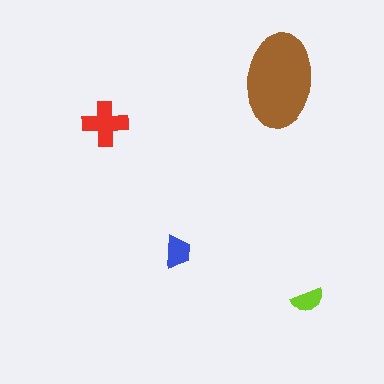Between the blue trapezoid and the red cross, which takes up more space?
The red cross.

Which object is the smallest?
The lime semicircle.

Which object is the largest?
The brown ellipse.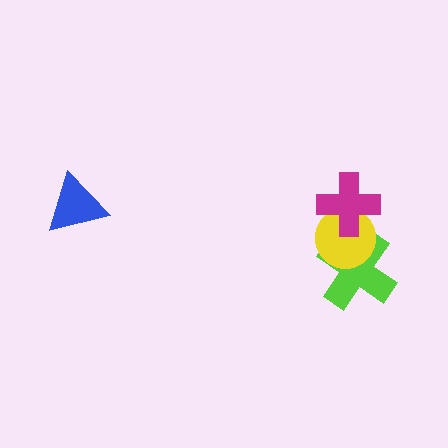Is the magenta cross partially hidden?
No, no other shape covers it.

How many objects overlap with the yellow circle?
2 objects overlap with the yellow circle.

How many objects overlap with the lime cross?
1 object overlaps with the lime cross.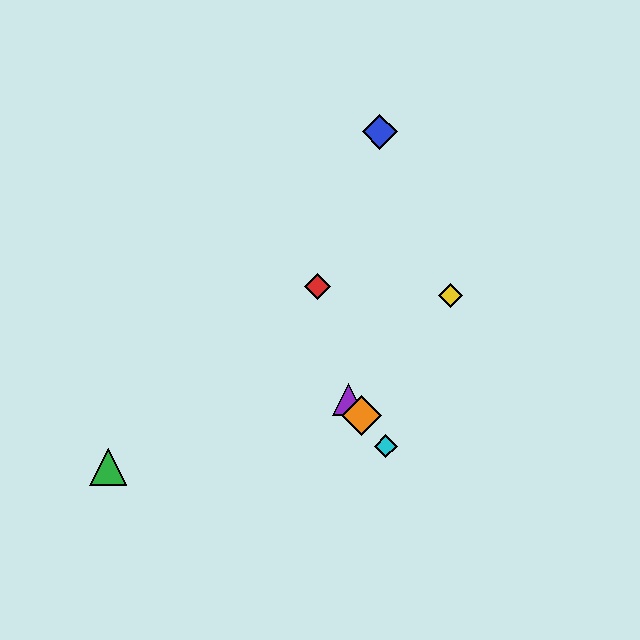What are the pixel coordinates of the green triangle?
The green triangle is at (108, 467).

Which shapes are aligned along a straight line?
The purple triangle, the orange diamond, the cyan diamond are aligned along a straight line.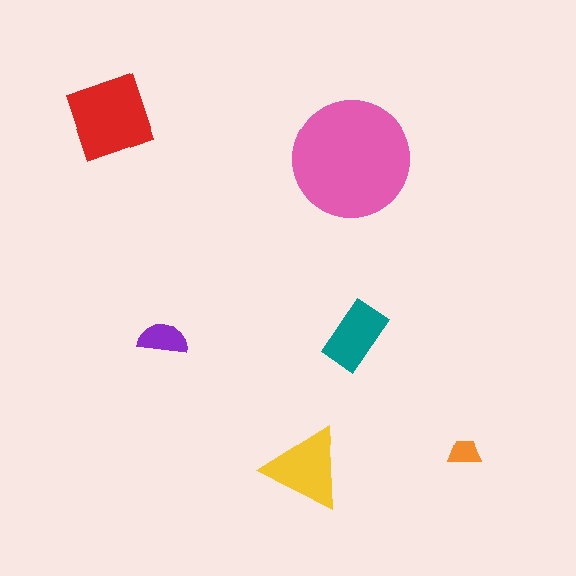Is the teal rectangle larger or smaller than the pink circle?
Smaller.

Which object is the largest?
The pink circle.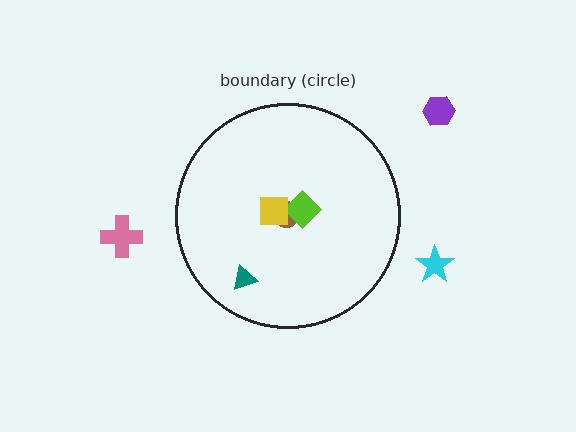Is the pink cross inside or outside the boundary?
Outside.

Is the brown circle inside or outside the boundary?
Inside.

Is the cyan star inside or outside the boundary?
Outside.